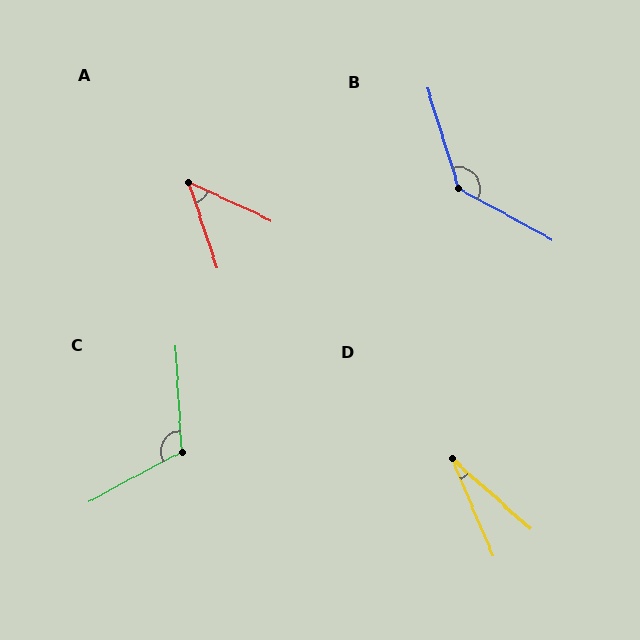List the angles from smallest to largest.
D (25°), A (46°), C (115°), B (136°).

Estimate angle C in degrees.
Approximately 115 degrees.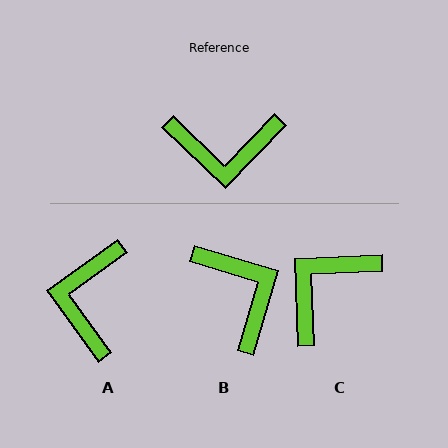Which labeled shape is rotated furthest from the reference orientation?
C, about 134 degrees away.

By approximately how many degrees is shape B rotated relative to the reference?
Approximately 117 degrees counter-clockwise.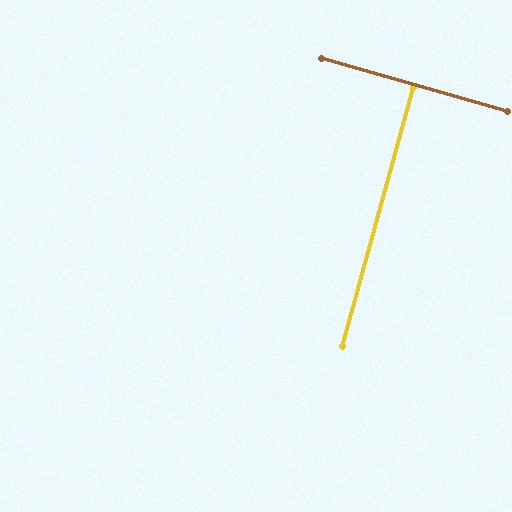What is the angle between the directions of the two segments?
Approximately 89 degrees.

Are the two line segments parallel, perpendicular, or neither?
Perpendicular — they meet at approximately 89°.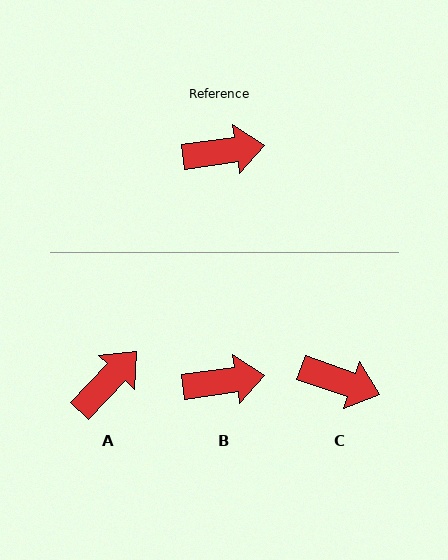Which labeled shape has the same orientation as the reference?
B.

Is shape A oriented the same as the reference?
No, it is off by about 38 degrees.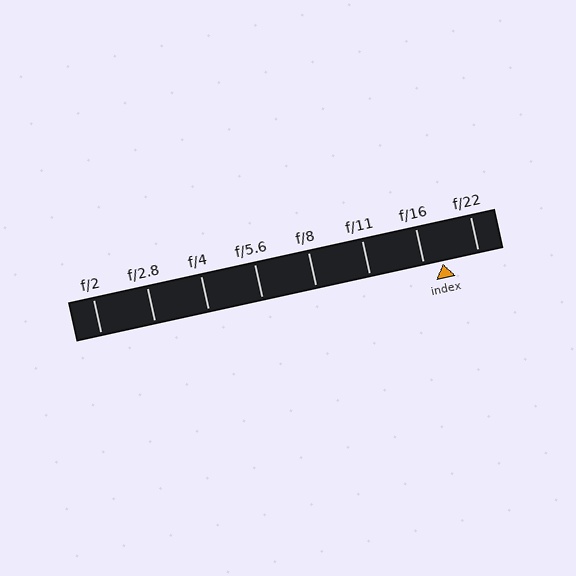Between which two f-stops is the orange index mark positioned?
The index mark is between f/16 and f/22.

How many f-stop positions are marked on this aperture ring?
There are 8 f-stop positions marked.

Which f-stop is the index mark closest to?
The index mark is closest to f/16.